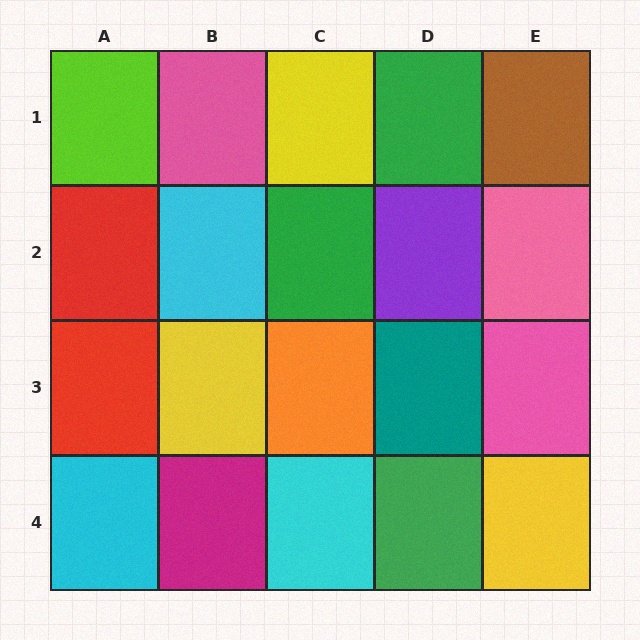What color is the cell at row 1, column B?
Pink.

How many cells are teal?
1 cell is teal.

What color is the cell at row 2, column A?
Red.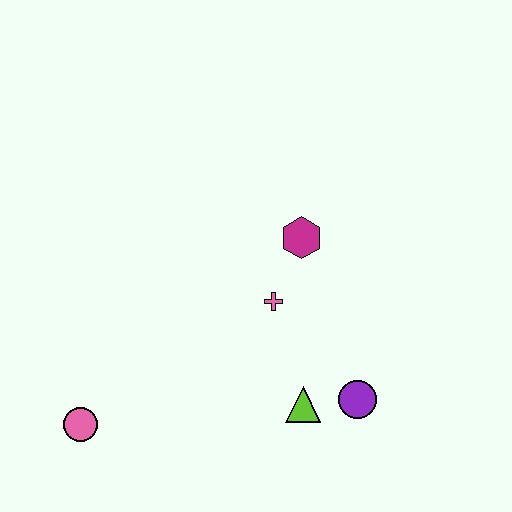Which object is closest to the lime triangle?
The purple circle is closest to the lime triangle.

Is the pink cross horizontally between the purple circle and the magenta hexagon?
No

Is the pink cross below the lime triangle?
No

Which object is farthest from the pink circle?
The magenta hexagon is farthest from the pink circle.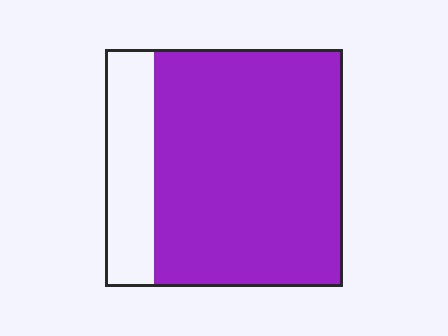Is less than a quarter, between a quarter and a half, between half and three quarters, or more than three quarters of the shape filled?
More than three quarters.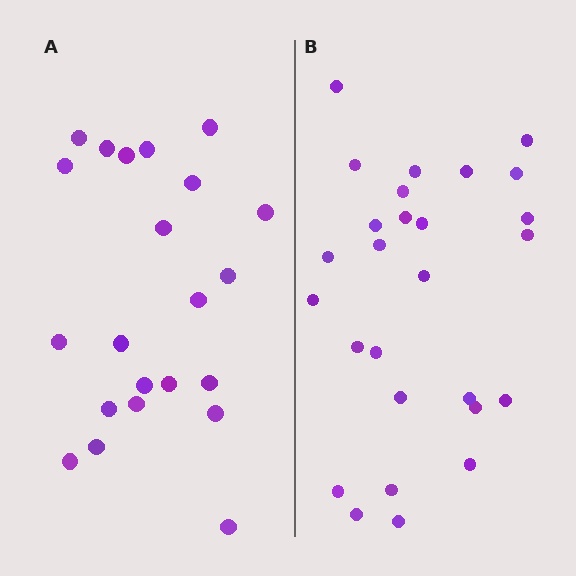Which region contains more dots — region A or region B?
Region B (the right region) has more dots.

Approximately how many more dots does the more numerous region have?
Region B has about 5 more dots than region A.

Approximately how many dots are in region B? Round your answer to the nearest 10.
About 30 dots. (The exact count is 27, which rounds to 30.)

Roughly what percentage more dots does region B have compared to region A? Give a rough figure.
About 25% more.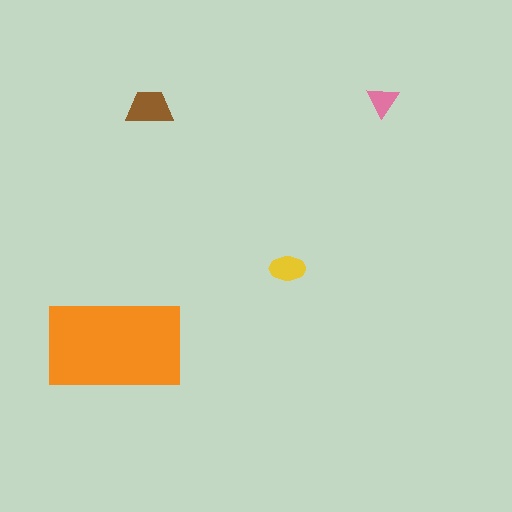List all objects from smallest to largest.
The pink triangle, the yellow ellipse, the brown trapezoid, the orange rectangle.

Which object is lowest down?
The orange rectangle is bottommost.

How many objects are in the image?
There are 4 objects in the image.